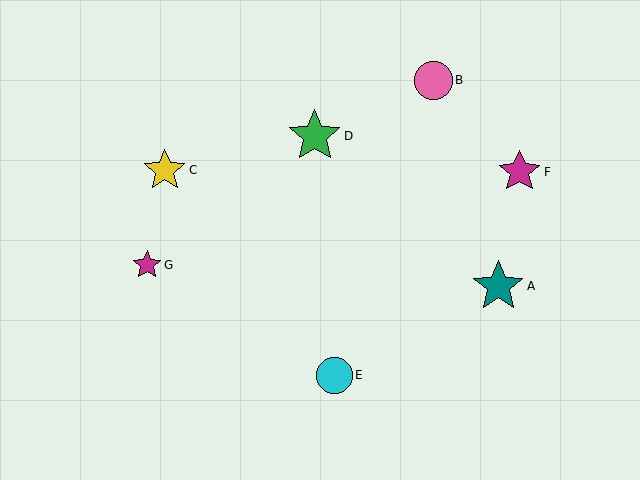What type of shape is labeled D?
Shape D is a green star.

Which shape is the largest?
The green star (labeled D) is the largest.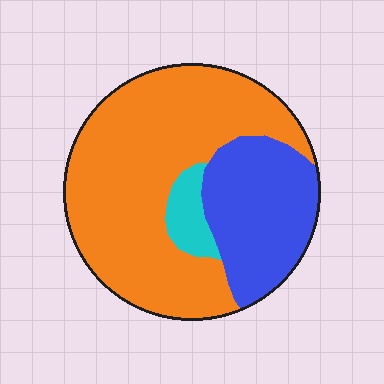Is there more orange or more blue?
Orange.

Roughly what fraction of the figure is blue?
Blue covers roughly 30% of the figure.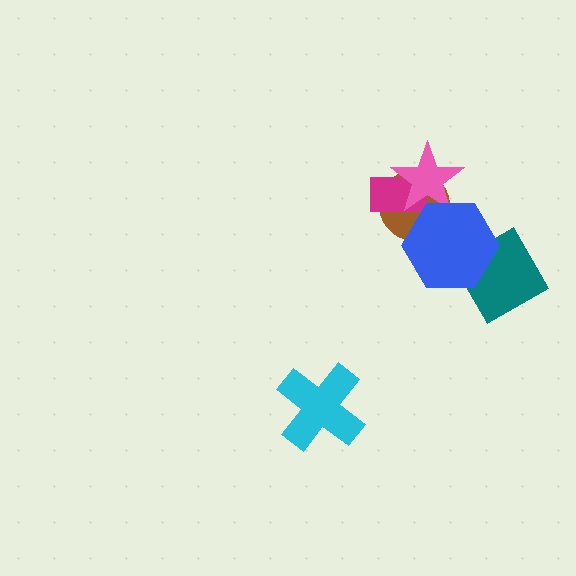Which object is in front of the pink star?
The blue hexagon is in front of the pink star.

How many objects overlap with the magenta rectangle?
2 objects overlap with the magenta rectangle.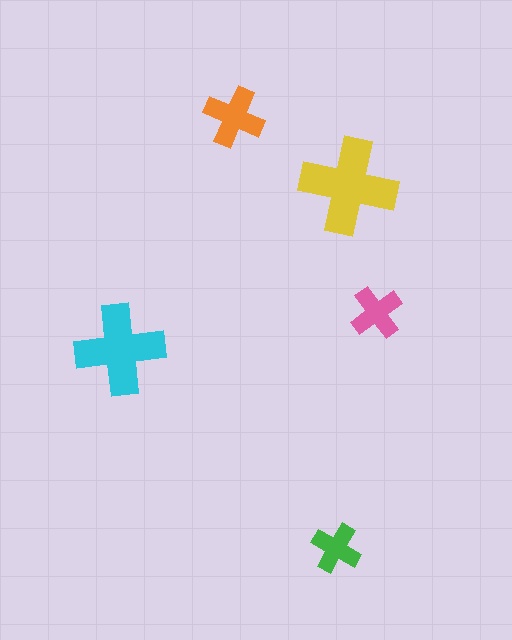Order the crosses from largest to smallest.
the yellow one, the cyan one, the orange one, the pink one, the green one.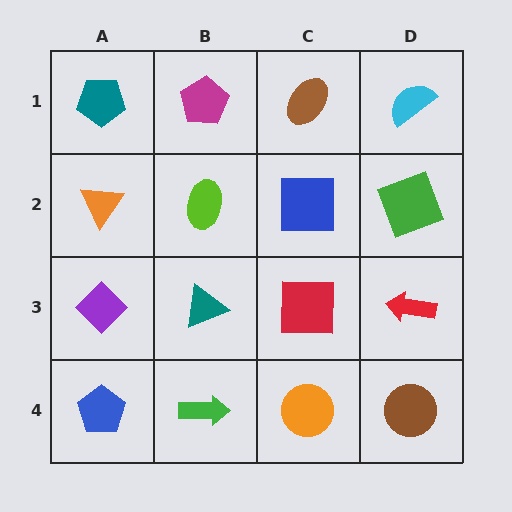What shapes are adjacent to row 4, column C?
A red square (row 3, column C), a green arrow (row 4, column B), a brown circle (row 4, column D).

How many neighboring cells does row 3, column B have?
4.